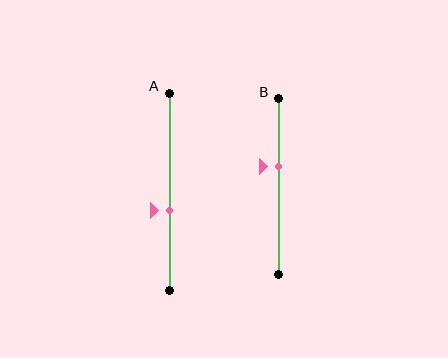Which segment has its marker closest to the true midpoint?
Segment A has its marker closest to the true midpoint.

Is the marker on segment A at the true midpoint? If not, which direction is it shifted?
No, the marker on segment A is shifted downward by about 9% of the segment length.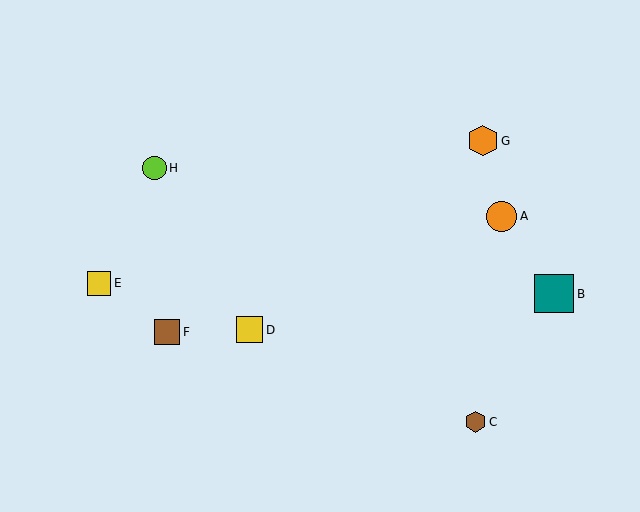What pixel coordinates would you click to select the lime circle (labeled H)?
Click at (155, 168) to select the lime circle H.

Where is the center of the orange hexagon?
The center of the orange hexagon is at (483, 141).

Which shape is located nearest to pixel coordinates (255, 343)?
The yellow square (labeled D) at (250, 330) is nearest to that location.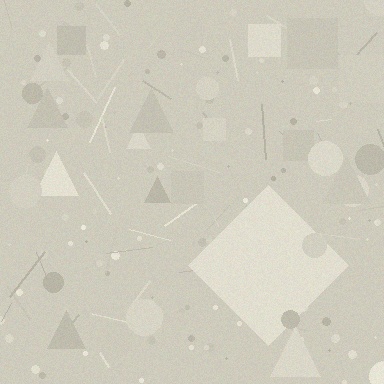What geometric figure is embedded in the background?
A diamond is embedded in the background.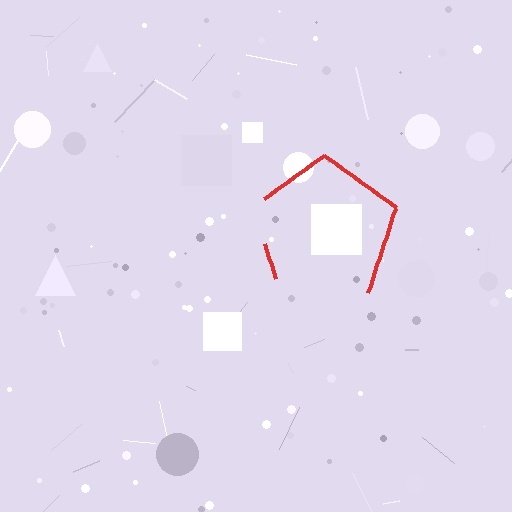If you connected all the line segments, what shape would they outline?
They would outline a pentagon.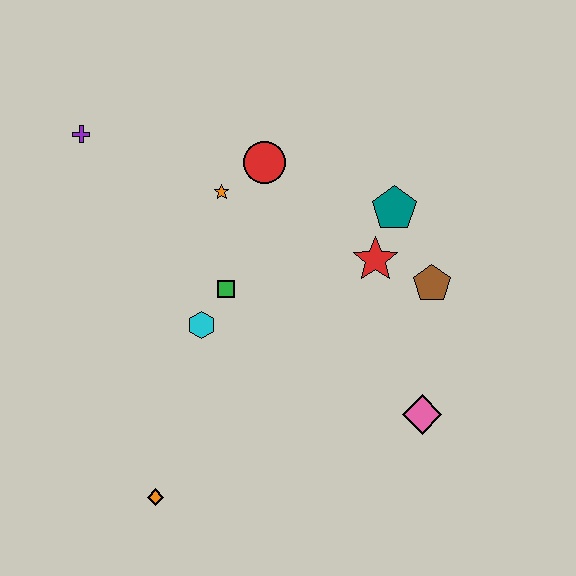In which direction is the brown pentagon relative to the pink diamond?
The brown pentagon is above the pink diamond.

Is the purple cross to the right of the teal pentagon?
No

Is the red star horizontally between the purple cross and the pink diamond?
Yes